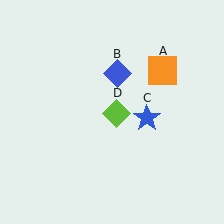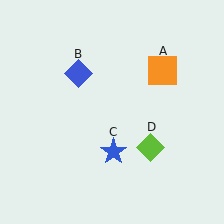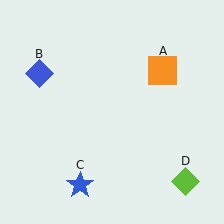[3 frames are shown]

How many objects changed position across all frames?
3 objects changed position: blue diamond (object B), blue star (object C), lime diamond (object D).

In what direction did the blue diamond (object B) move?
The blue diamond (object B) moved left.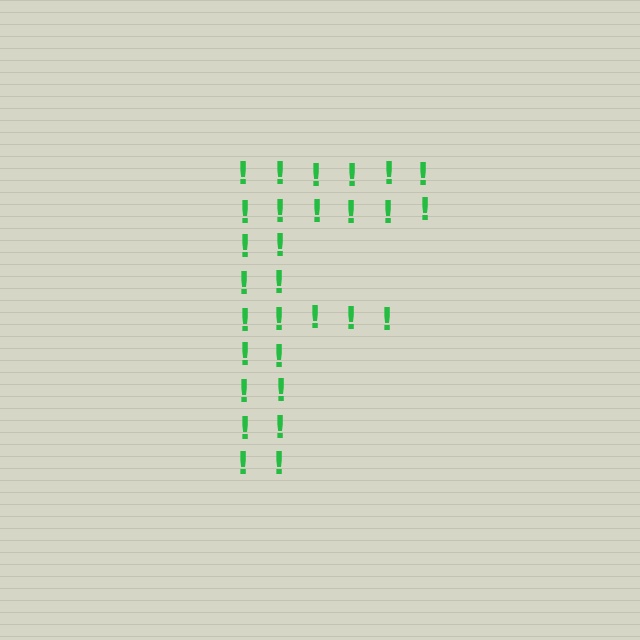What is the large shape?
The large shape is the letter F.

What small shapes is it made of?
It is made of small exclamation marks.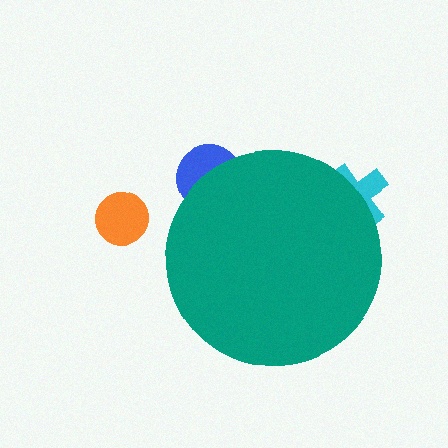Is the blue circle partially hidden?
Yes, the blue circle is partially hidden behind the teal circle.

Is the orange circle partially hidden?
No, the orange circle is fully visible.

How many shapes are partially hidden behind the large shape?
2 shapes are partially hidden.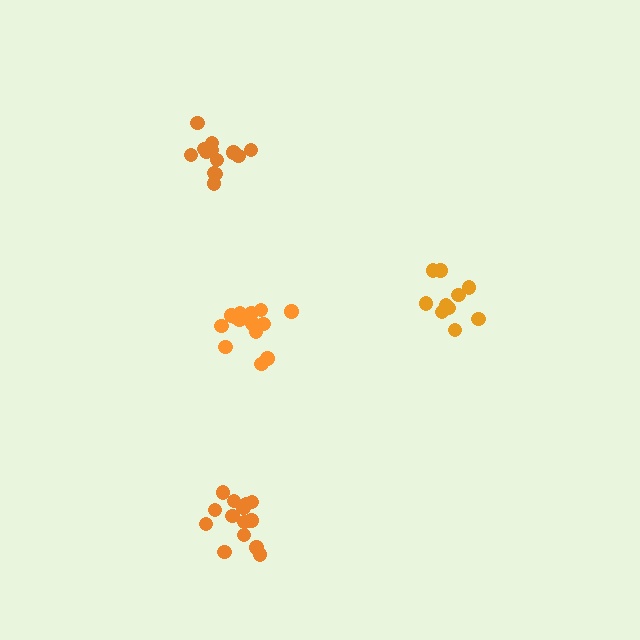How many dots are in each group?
Group 1: 10 dots, Group 2: 14 dots, Group 3: 13 dots, Group 4: 14 dots (51 total).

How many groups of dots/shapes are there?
There are 4 groups.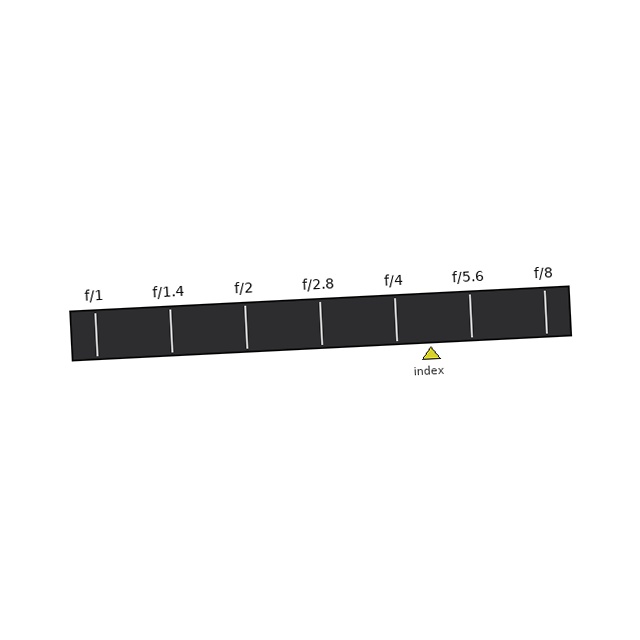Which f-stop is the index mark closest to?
The index mark is closest to f/4.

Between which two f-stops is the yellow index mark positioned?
The index mark is between f/4 and f/5.6.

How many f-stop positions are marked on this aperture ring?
There are 7 f-stop positions marked.